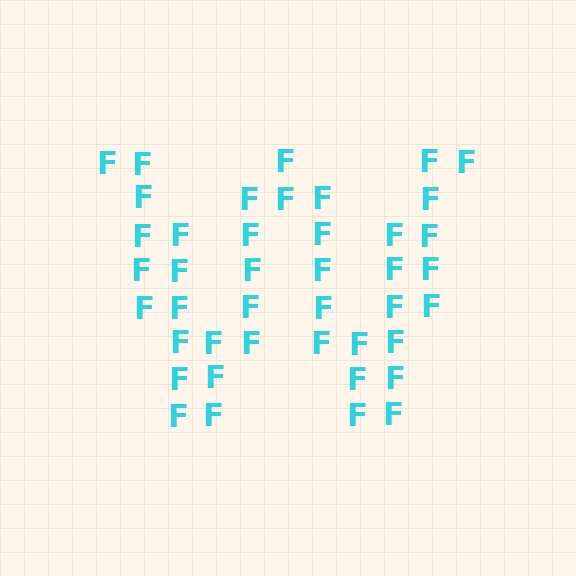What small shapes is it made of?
It is made of small letter F's.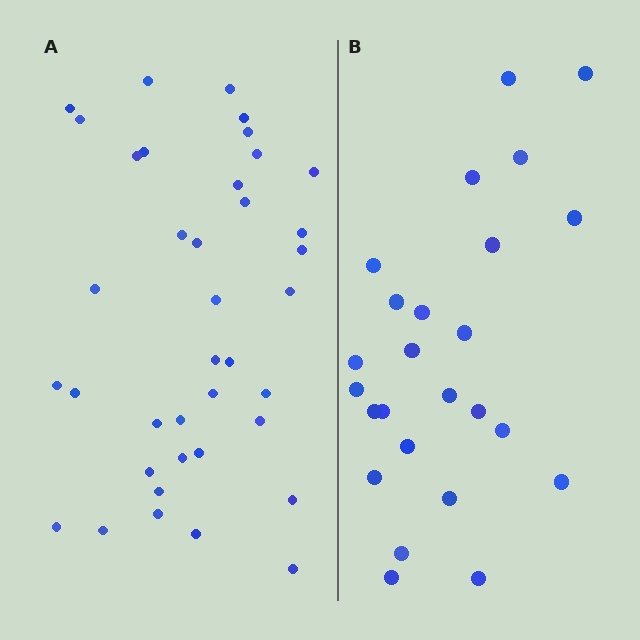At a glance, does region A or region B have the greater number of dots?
Region A (the left region) has more dots.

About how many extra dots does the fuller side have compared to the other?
Region A has approximately 15 more dots than region B.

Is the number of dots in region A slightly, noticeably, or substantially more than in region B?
Region A has substantially more. The ratio is roughly 1.5 to 1.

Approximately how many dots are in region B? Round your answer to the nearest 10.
About 20 dots. (The exact count is 25, which rounds to 20.)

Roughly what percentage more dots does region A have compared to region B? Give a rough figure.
About 50% more.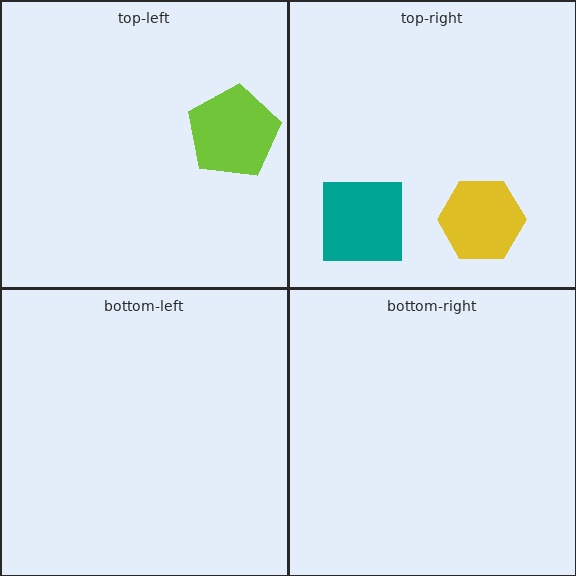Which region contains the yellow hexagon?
The top-right region.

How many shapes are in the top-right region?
2.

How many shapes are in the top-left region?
1.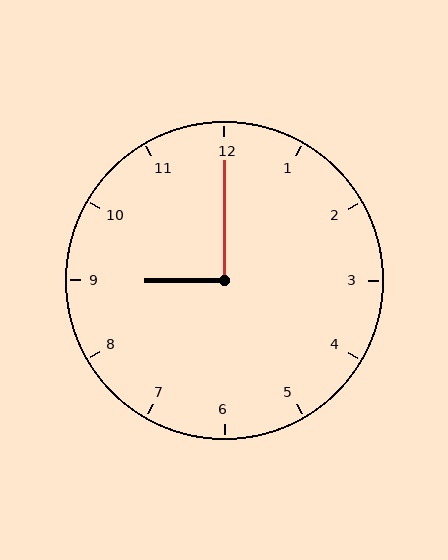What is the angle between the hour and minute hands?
Approximately 90 degrees.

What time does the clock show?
9:00.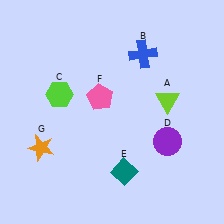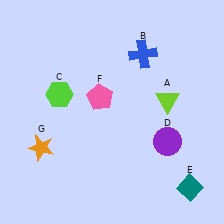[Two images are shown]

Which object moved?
The teal diamond (E) moved right.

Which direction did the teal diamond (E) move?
The teal diamond (E) moved right.